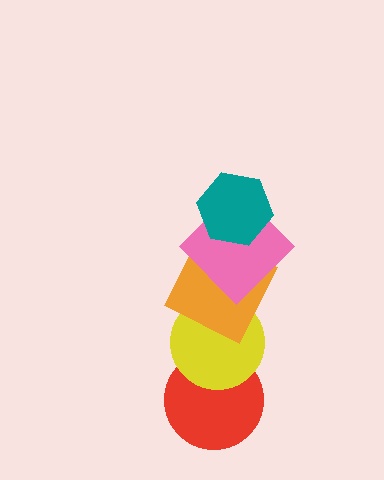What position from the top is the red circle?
The red circle is 5th from the top.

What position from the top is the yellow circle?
The yellow circle is 4th from the top.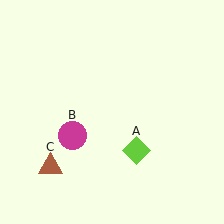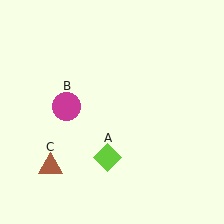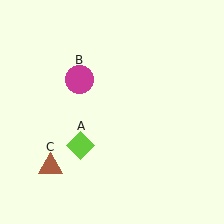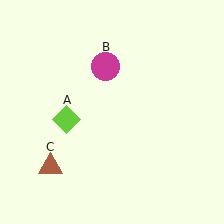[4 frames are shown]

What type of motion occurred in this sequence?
The lime diamond (object A), magenta circle (object B) rotated clockwise around the center of the scene.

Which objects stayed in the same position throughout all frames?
Brown triangle (object C) remained stationary.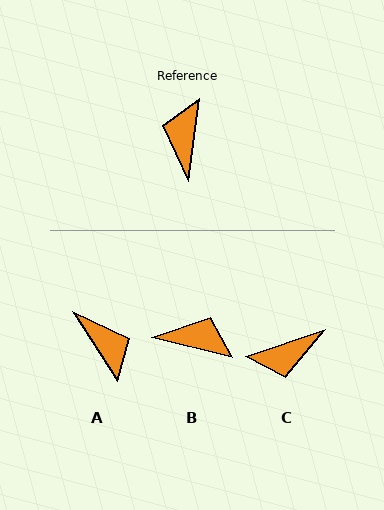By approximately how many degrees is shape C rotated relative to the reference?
Approximately 116 degrees counter-clockwise.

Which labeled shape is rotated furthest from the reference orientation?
A, about 140 degrees away.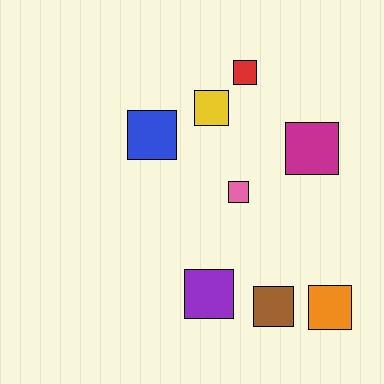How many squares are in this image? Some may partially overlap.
There are 8 squares.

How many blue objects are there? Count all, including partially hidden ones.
There is 1 blue object.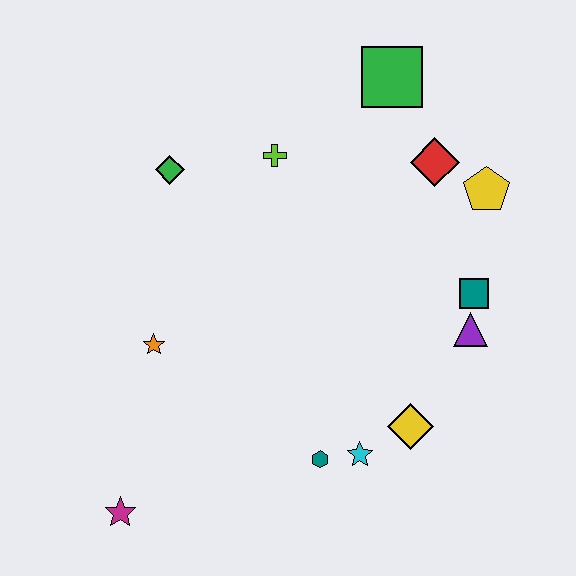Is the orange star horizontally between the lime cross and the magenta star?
Yes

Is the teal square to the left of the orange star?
No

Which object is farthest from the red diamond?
The magenta star is farthest from the red diamond.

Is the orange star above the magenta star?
Yes